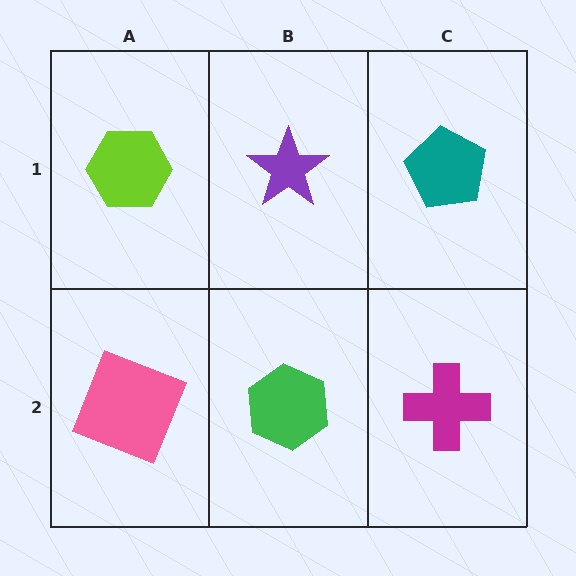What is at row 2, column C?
A magenta cross.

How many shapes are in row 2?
3 shapes.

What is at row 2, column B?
A green hexagon.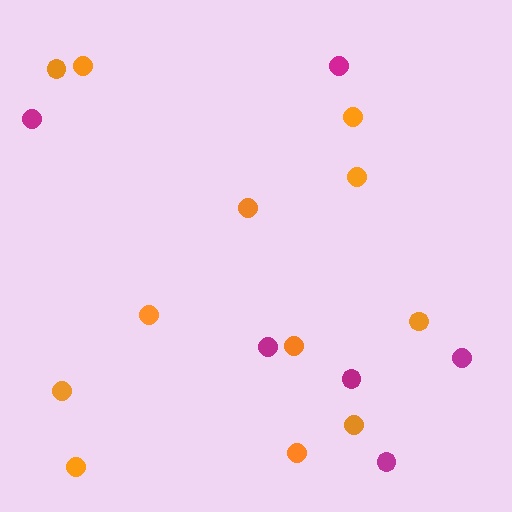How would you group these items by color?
There are 2 groups: one group of magenta circles (6) and one group of orange circles (12).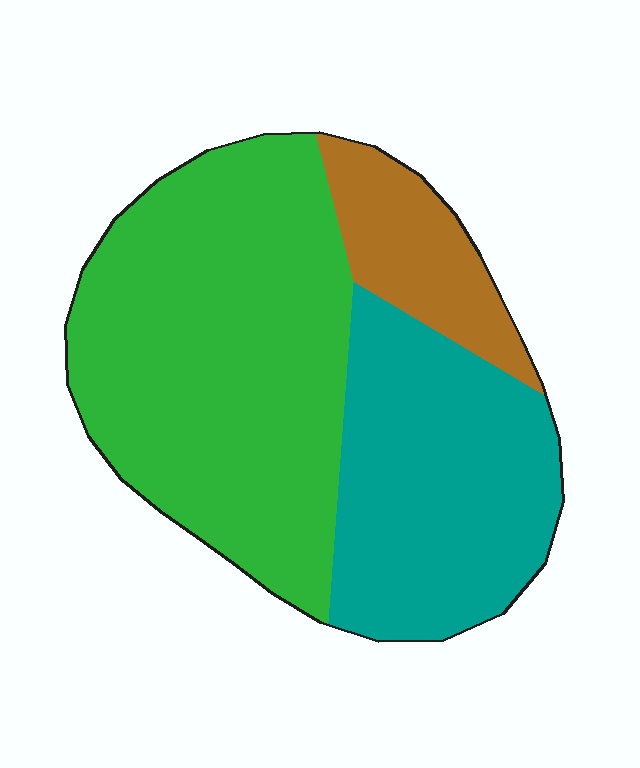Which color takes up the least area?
Brown, at roughly 15%.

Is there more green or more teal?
Green.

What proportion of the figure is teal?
Teal covers roughly 35% of the figure.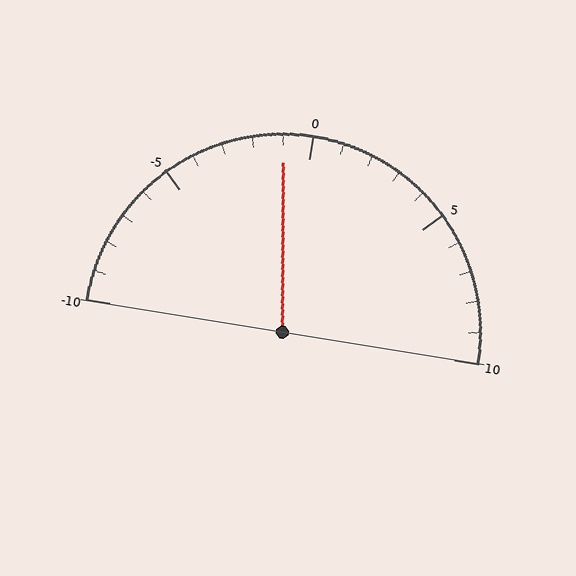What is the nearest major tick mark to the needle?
The nearest major tick mark is 0.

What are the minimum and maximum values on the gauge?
The gauge ranges from -10 to 10.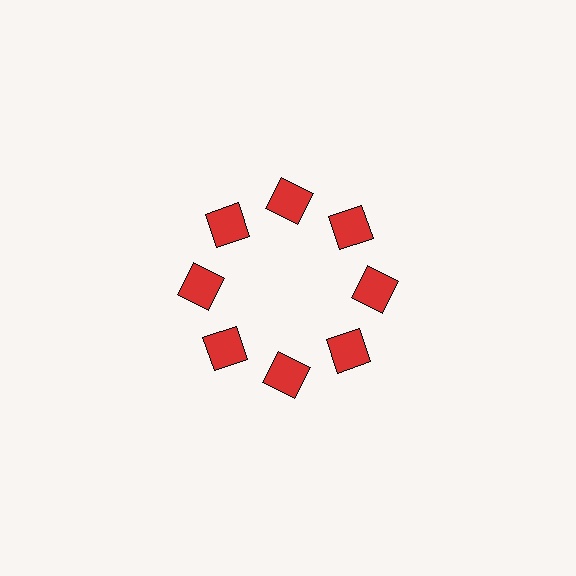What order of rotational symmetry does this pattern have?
This pattern has 8-fold rotational symmetry.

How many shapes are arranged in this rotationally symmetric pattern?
There are 8 shapes, arranged in 8 groups of 1.